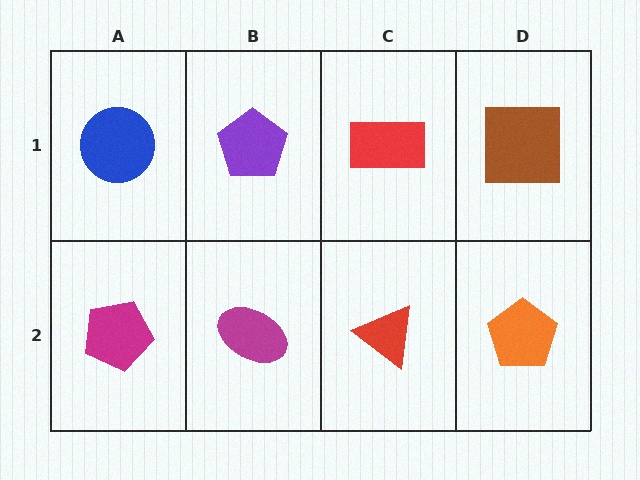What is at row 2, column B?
A magenta ellipse.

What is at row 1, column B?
A purple pentagon.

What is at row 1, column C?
A red rectangle.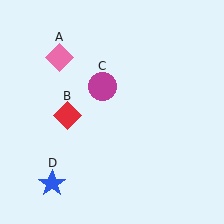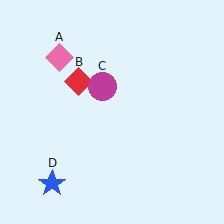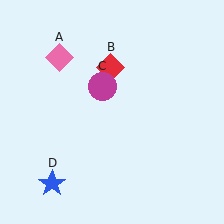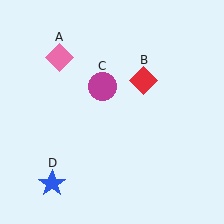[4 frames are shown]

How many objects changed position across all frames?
1 object changed position: red diamond (object B).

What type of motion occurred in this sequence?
The red diamond (object B) rotated clockwise around the center of the scene.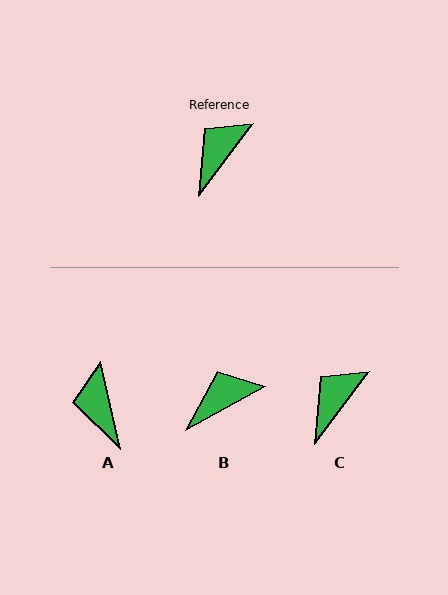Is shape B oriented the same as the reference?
No, it is off by about 23 degrees.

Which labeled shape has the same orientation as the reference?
C.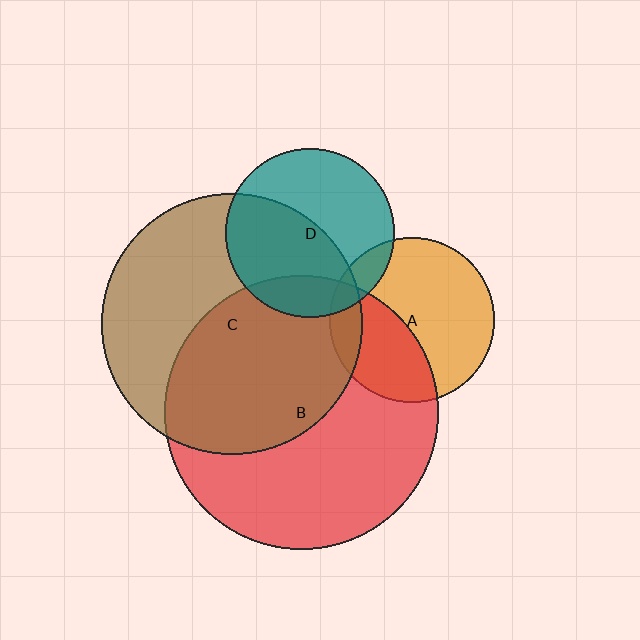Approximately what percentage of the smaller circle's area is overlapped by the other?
Approximately 10%.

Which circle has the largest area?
Circle B (red).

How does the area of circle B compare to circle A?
Approximately 2.8 times.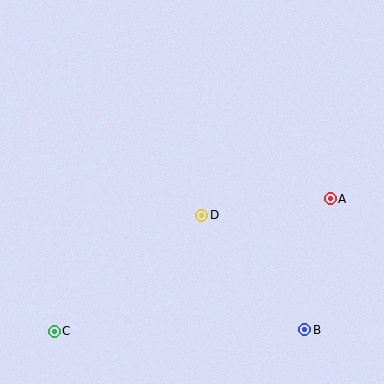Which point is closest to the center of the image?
Point D at (202, 215) is closest to the center.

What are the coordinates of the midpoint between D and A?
The midpoint between D and A is at (266, 207).